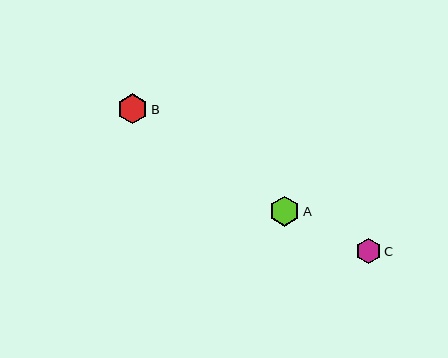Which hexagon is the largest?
Hexagon A is the largest with a size of approximately 30 pixels.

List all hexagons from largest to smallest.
From largest to smallest: A, B, C.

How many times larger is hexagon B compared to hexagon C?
Hexagon B is approximately 1.2 times the size of hexagon C.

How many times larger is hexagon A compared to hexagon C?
Hexagon A is approximately 1.2 times the size of hexagon C.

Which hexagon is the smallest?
Hexagon C is the smallest with a size of approximately 25 pixels.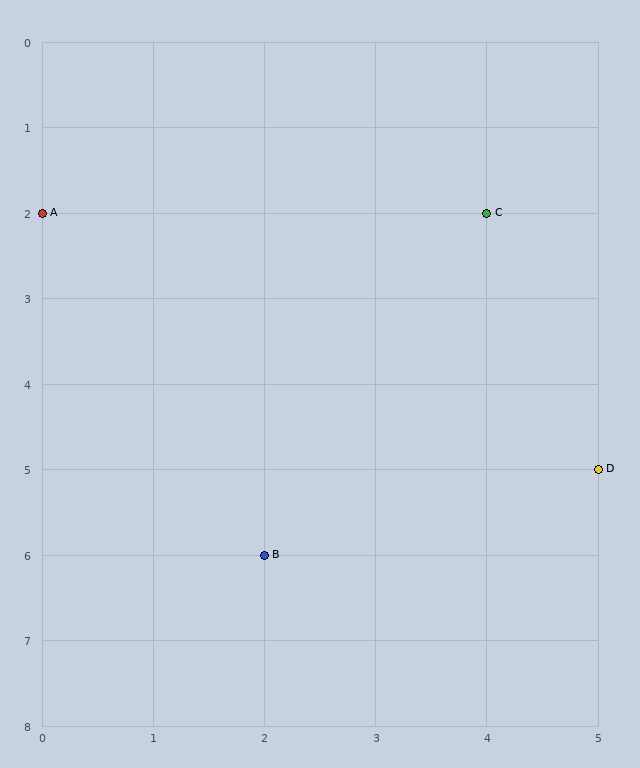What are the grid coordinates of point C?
Point C is at grid coordinates (4, 2).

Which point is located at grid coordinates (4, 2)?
Point C is at (4, 2).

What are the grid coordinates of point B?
Point B is at grid coordinates (2, 6).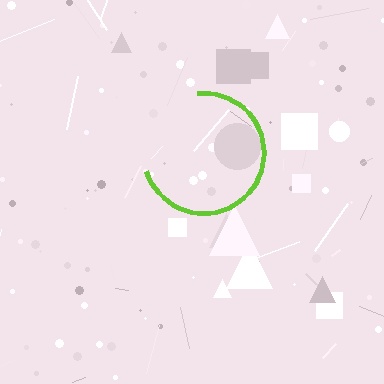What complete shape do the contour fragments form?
The contour fragments form a circle.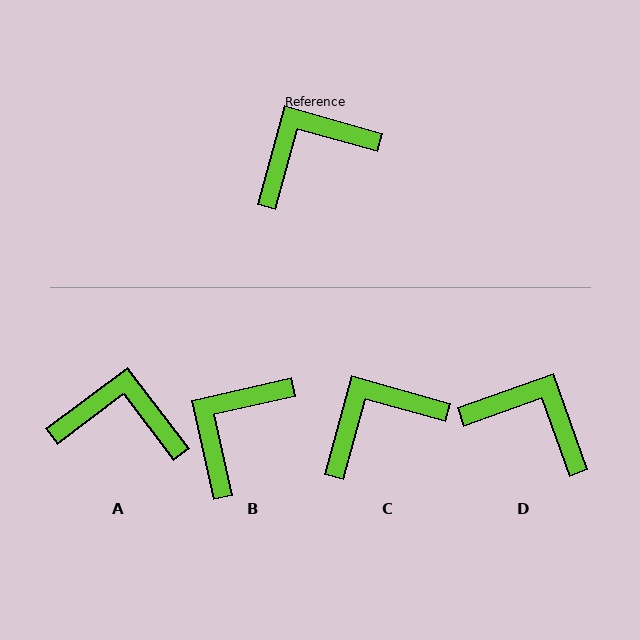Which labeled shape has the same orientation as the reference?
C.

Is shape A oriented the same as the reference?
No, it is off by about 38 degrees.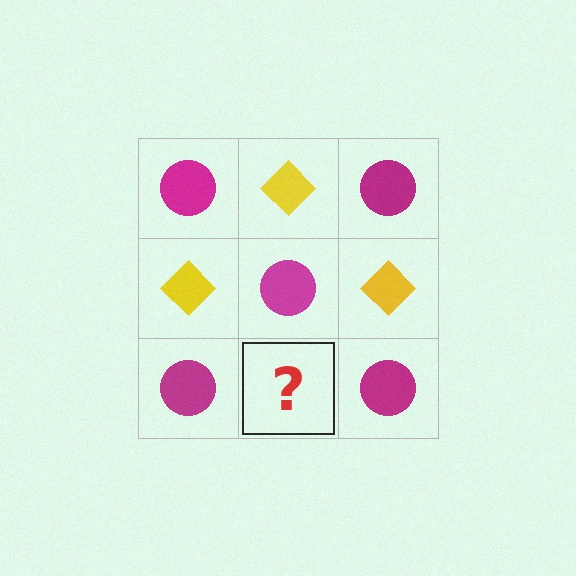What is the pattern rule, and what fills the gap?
The rule is that it alternates magenta circle and yellow diamond in a checkerboard pattern. The gap should be filled with a yellow diamond.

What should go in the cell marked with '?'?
The missing cell should contain a yellow diamond.